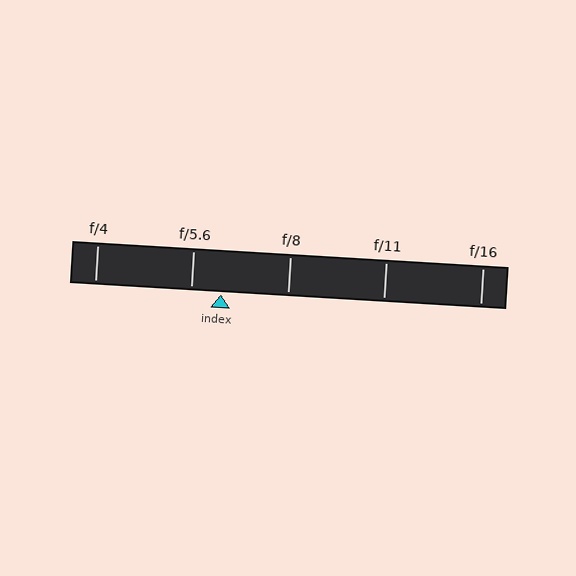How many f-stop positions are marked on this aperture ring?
There are 5 f-stop positions marked.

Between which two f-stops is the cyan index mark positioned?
The index mark is between f/5.6 and f/8.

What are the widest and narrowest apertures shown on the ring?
The widest aperture shown is f/4 and the narrowest is f/16.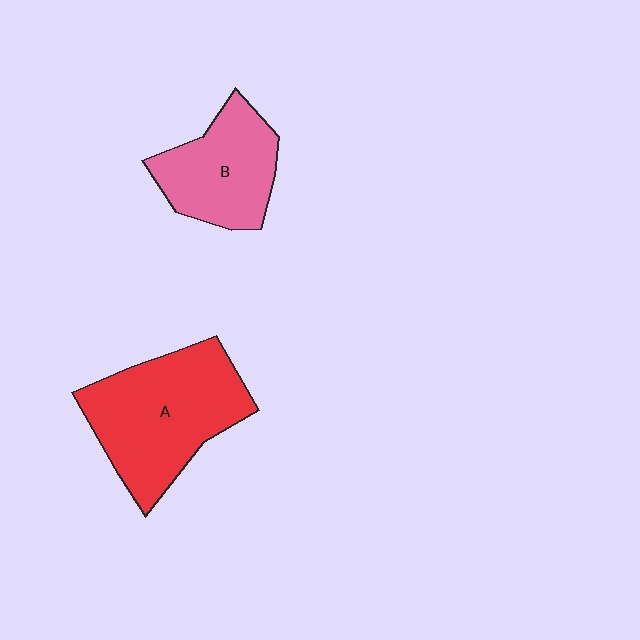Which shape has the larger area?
Shape A (red).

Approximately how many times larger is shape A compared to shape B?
Approximately 1.5 times.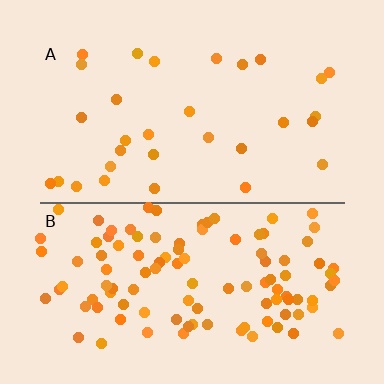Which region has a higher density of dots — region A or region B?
B (the bottom).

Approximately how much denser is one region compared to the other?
Approximately 3.6× — region B over region A.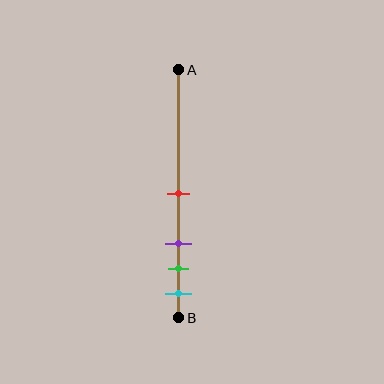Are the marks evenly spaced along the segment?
No, the marks are not evenly spaced.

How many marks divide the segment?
There are 4 marks dividing the segment.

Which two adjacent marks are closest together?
The green and cyan marks are the closest adjacent pair.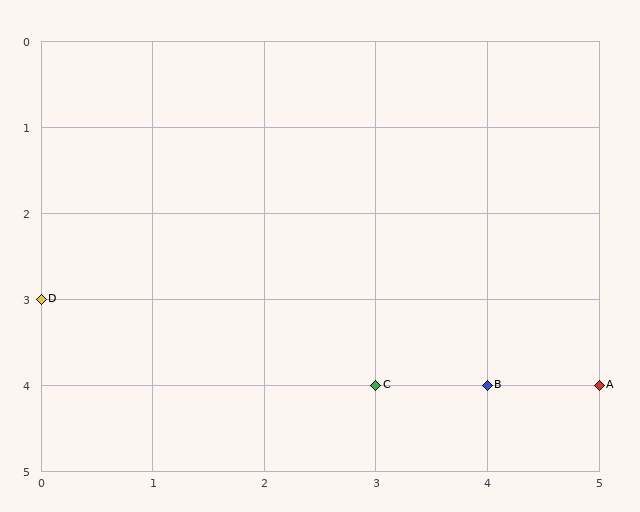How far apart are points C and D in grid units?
Points C and D are 3 columns and 1 row apart (about 3.2 grid units diagonally).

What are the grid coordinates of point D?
Point D is at grid coordinates (0, 3).